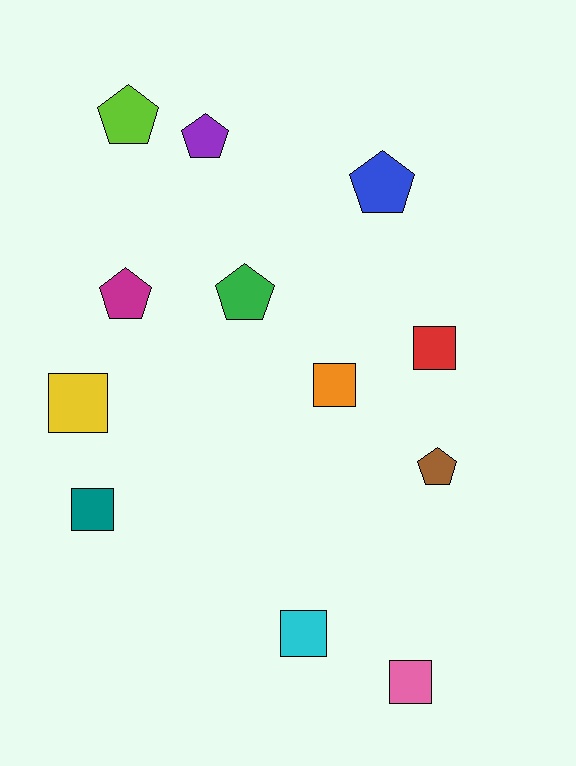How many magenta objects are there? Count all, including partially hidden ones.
There is 1 magenta object.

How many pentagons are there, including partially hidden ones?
There are 6 pentagons.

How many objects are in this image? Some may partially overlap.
There are 12 objects.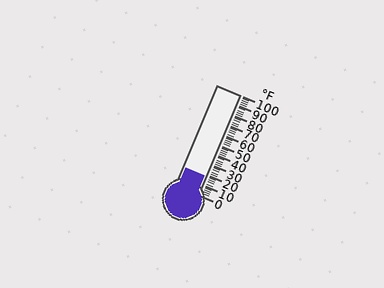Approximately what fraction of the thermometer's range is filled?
The thermometer is filled to approximately 20% of its range.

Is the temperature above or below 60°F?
The temperature is below 60°F.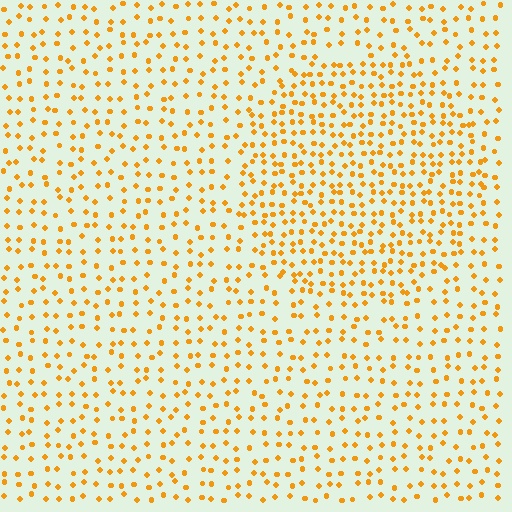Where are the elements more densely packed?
The elements are more densely packed inside the circle boundary.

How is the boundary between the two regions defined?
The boundary is defined by a change in element density (approximately 1.7x ratio). All elements are the same color, size, and shape.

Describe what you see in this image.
The image contains small orange elements arranged at two different densities. A circle-shaped region is visible where the elements are more densely packed than the surrounding area.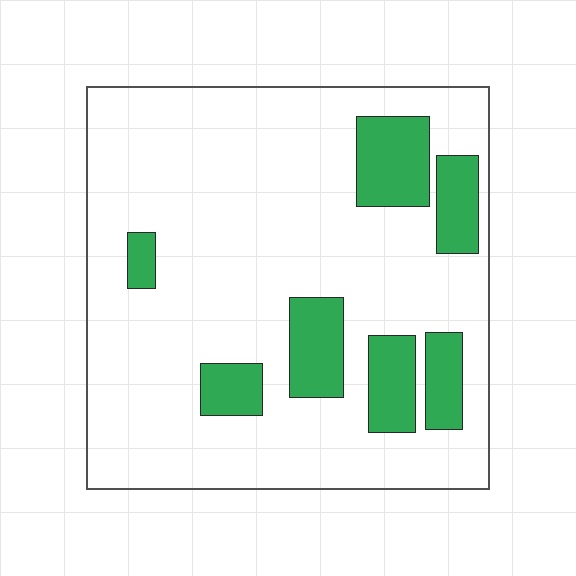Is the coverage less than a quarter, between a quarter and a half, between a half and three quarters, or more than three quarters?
Less than a quarter.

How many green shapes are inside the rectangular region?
7.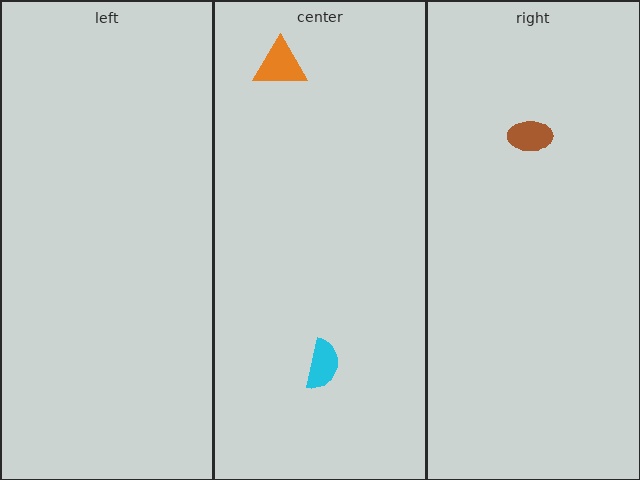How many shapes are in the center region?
2.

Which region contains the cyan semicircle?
The center region.